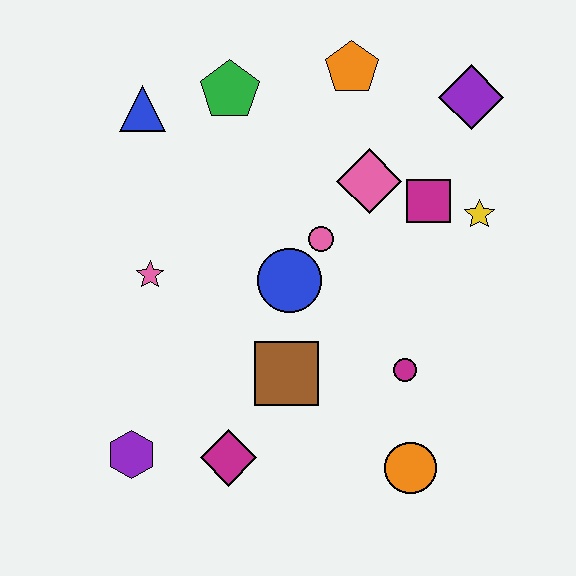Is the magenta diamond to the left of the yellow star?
Yes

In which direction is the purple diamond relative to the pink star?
The purple diamond is to the right of the pink star.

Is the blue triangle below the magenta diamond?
No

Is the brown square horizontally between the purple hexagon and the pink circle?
Yes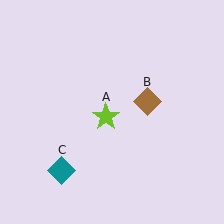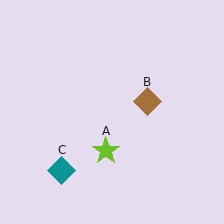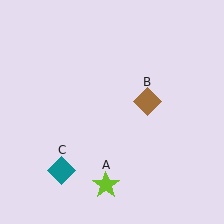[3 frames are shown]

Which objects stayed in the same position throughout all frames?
Brown diamond (object B) and teal diamond (object C) remained stationary.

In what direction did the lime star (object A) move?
The lime star (object A) moved down.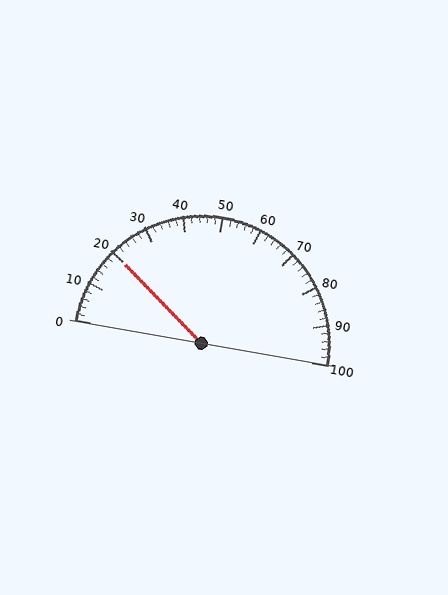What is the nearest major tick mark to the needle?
The nearest major tick mark is 20.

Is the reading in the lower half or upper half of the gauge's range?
The reading is in the lower half of the range (0 to 100).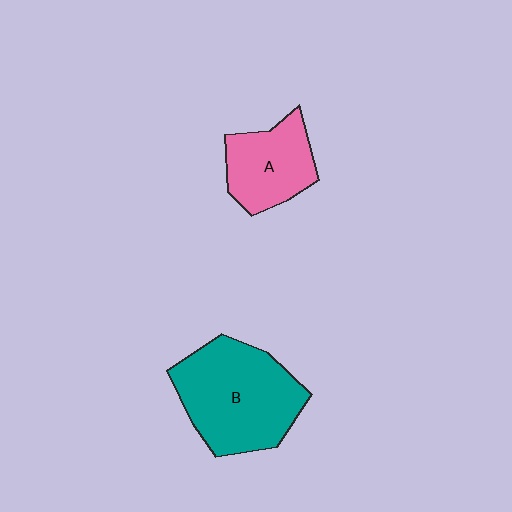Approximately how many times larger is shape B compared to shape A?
Approximately 1.7 times.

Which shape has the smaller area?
Shape A (pink).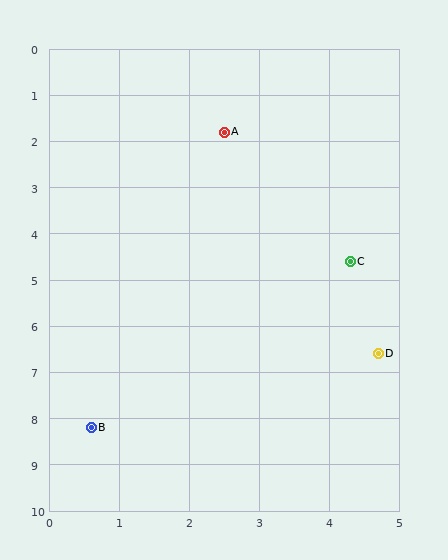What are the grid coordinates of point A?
Point A is at approximately (2.5, 1.8).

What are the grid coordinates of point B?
Point B is at approximately (0.6, 8.2).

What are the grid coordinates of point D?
Point D is at approximately (4.7, 6.6).